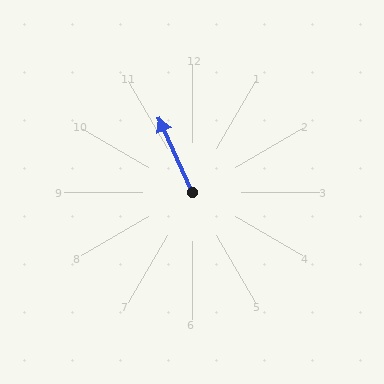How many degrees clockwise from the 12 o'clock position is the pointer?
Approximately 336 degrees.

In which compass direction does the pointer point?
Northwest.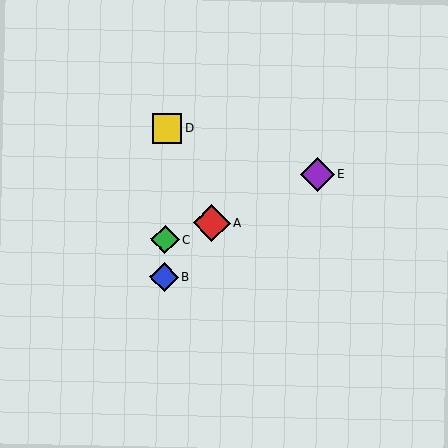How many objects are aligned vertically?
3 objects (B, C, D) are aligned vertically.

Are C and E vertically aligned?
No, C is at x≈165 and E is at x≈318.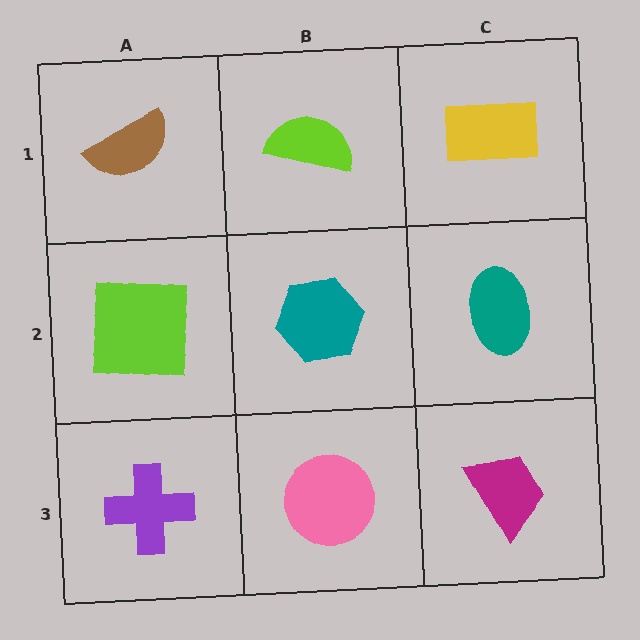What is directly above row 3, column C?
A teal ellipse.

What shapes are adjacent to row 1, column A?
A lime square (row 2, column A), a lime semicircle (row 1, column B).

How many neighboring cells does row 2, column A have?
3.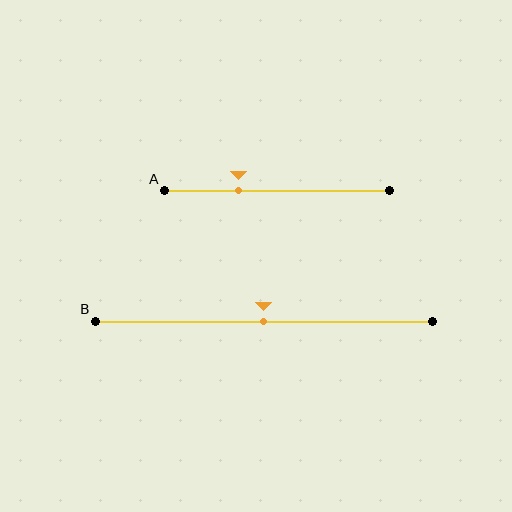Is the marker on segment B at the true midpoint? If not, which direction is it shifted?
Yes, the marker on segment B is at the true midpoint.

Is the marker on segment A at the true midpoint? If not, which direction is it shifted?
No, the marker on segment A is shifted to the left by about 17% of the segment length.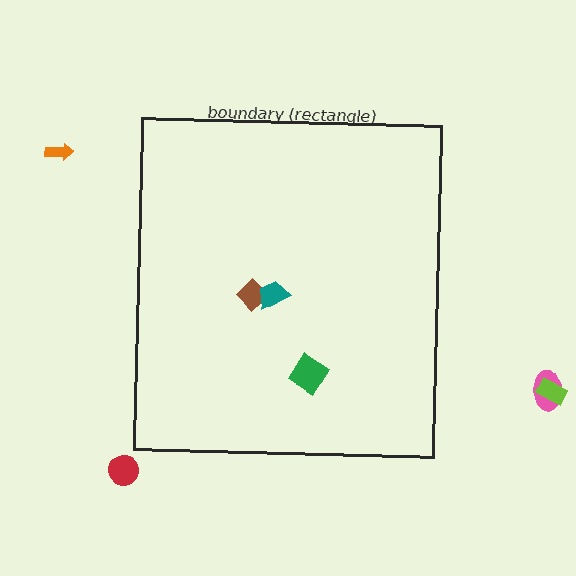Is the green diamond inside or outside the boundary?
Inside.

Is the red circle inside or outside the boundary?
Outside.